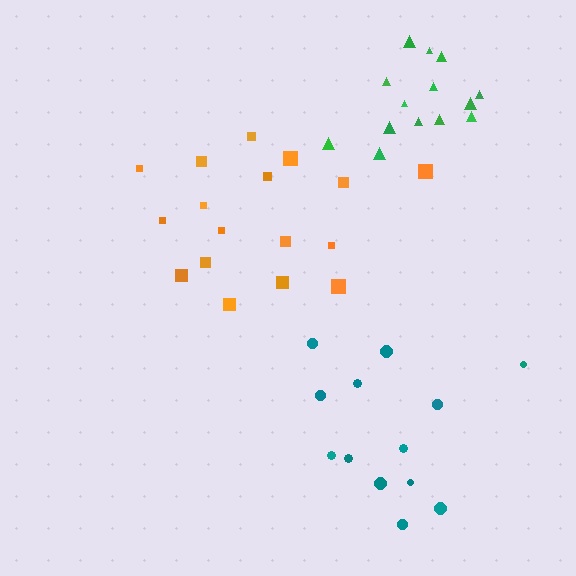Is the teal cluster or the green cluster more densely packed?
Green.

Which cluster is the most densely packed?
Green.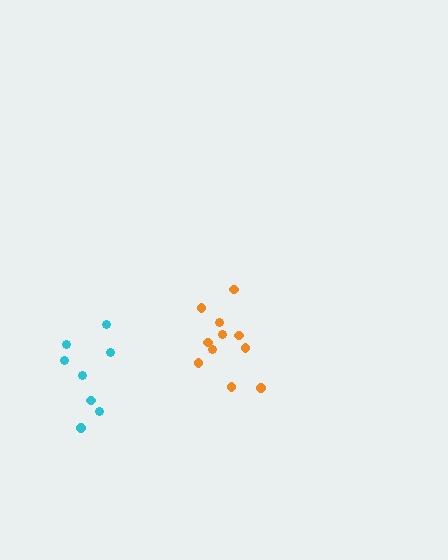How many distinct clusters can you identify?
There are 2 distinct clusters.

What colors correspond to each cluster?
The clusters are colored: cyan, orange.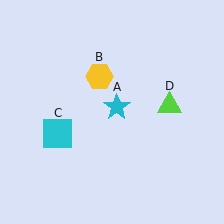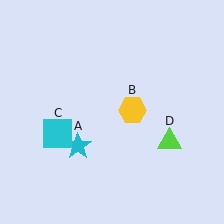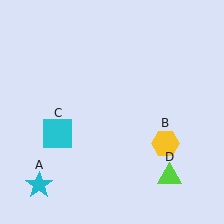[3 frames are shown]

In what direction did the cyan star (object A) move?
The cyan star (object A) moved down and to the left.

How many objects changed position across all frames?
3 objects changed position: cyan star (object A), yellow hexagon (object B), lime triangle (object D).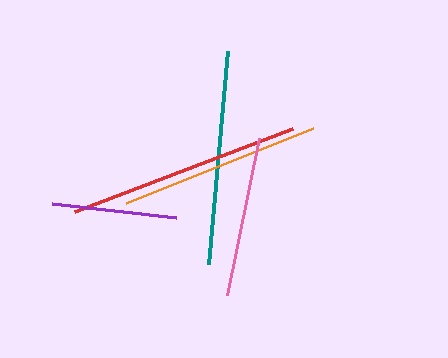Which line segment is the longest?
The red line is the longest at approximately 233 pixels.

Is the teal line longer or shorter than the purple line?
The teal line is longer than the purple line.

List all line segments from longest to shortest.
From longest to shortest: red, teal, orange, pink, purple.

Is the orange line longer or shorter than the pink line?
The orange line is longer than the pink line.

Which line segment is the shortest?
The purple line is the shortest at approximately 125 pixels.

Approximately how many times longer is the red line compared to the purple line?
The red line is approximately 1.9 times the length of the purple line.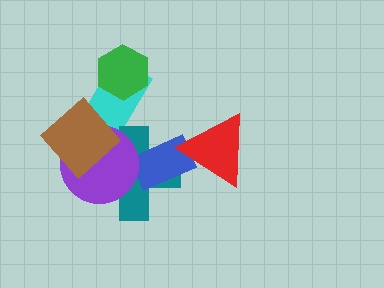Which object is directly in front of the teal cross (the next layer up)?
The blue rectangle is directly in front of the teal cross.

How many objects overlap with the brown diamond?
3 objects overlap with the brown diamond.